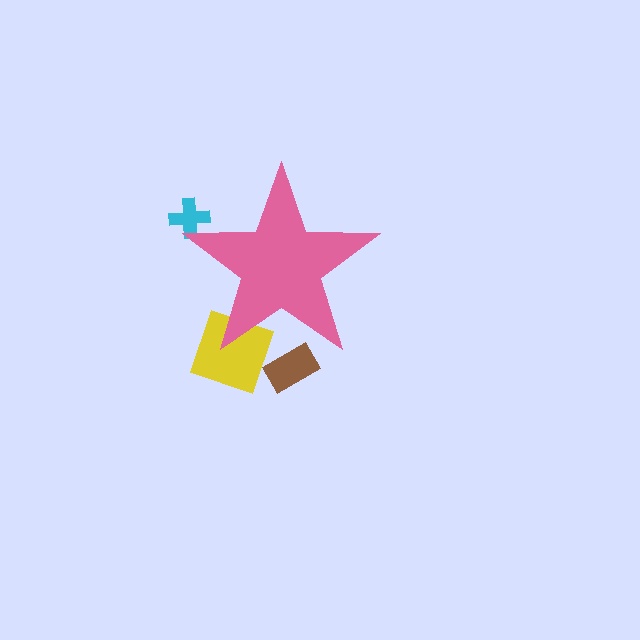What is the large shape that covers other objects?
A pink star.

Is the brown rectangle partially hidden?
Yes, the brown rectangle is partially hidden behind the pink star.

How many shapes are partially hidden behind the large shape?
3 shapes are partially hidden.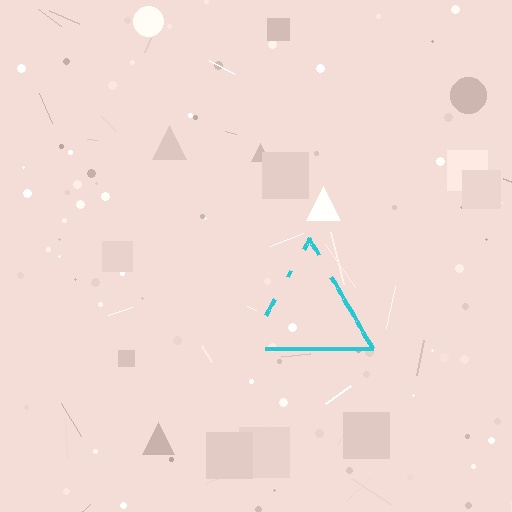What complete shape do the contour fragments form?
The contour fragments form a triangle.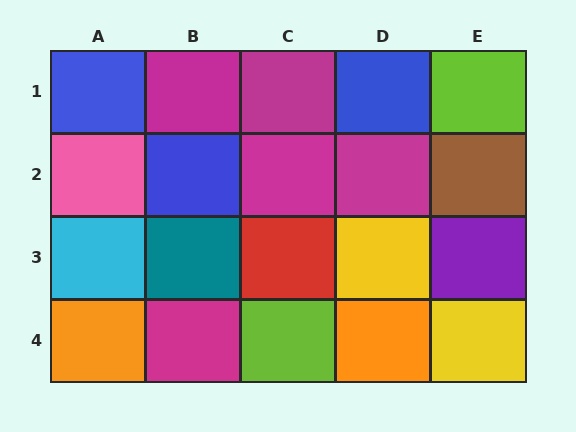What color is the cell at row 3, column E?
Purple.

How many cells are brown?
1 cell is brown.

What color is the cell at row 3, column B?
Teal.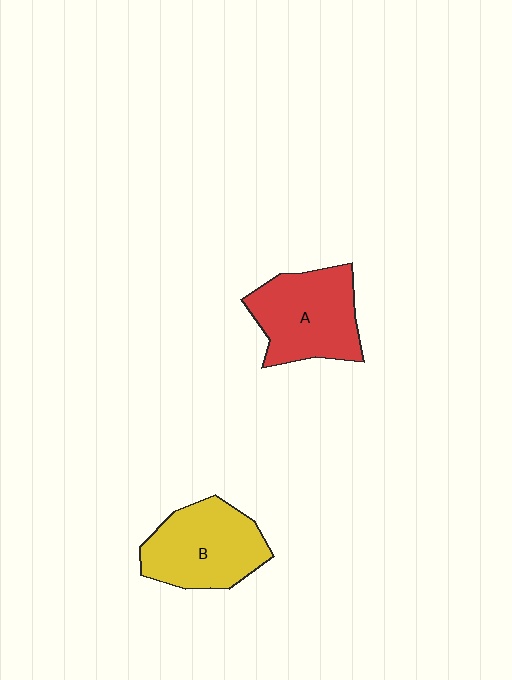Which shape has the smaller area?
Shape B (yellow).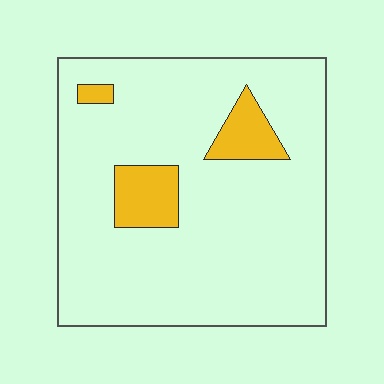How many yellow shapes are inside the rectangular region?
3.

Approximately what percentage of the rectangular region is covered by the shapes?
Approximately 10%.